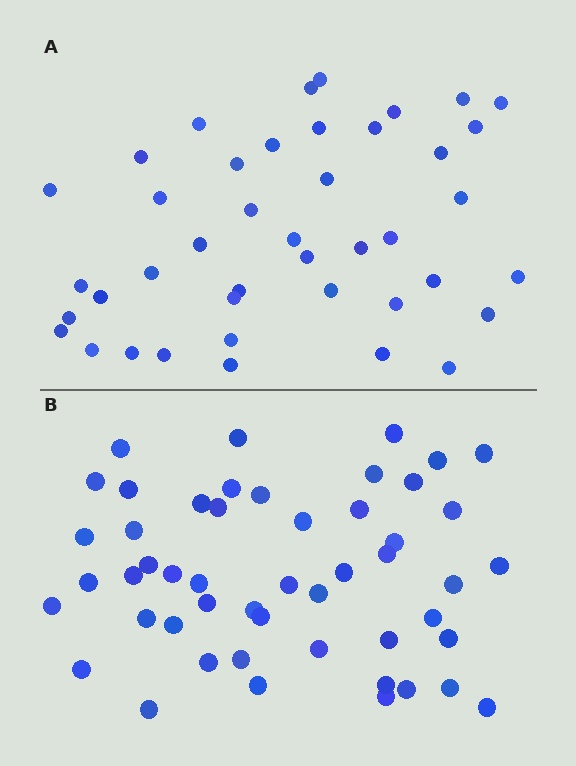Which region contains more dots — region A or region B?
Region B (the bottom region) has more dots.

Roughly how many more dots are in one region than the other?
Region B has roughly 8 or so more dots than region A.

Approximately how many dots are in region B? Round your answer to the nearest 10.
About 50 dots.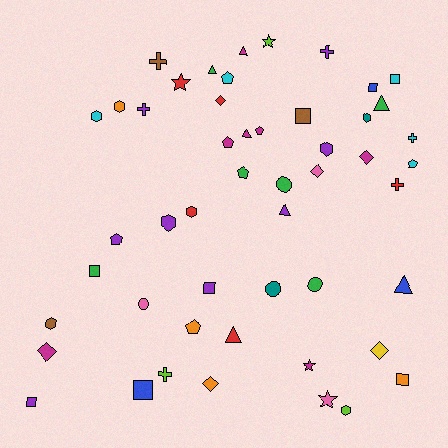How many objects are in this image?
There are 50 objects.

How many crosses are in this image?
There are 6 crosses.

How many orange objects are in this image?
There are 4 orange objects.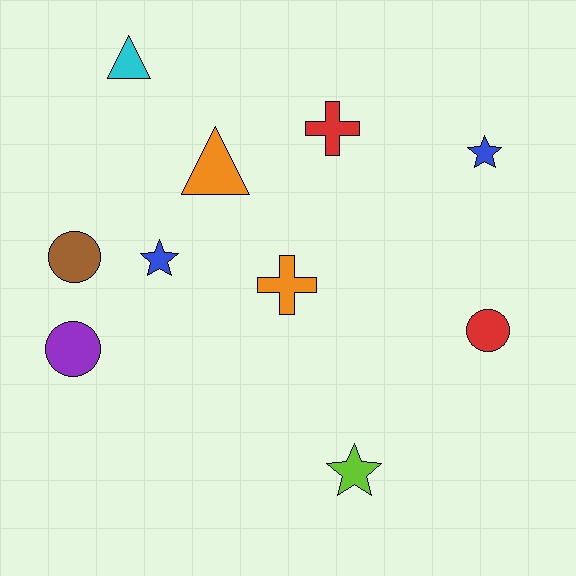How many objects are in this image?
There are 10 objects.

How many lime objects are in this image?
There is 1 lime object.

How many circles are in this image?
There are 3 circles.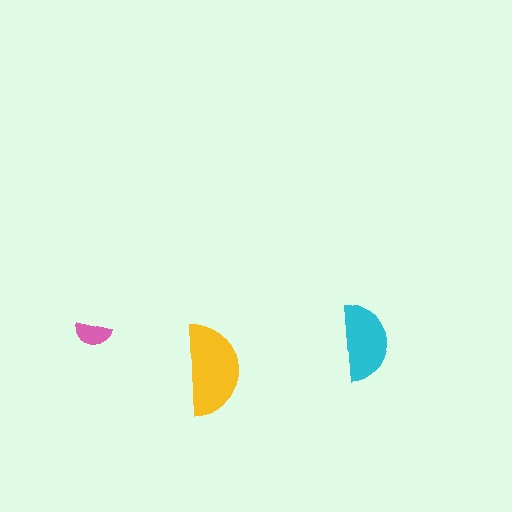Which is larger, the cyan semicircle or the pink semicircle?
The cyan one.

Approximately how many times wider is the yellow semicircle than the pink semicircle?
About 2.5 times wider.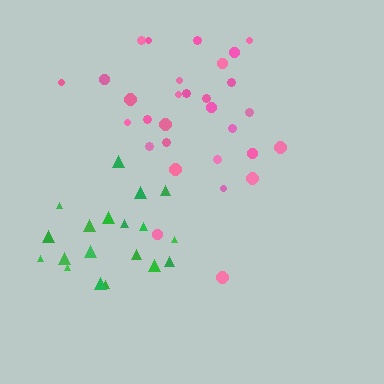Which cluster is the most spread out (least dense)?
Pink.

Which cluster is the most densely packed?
Green.